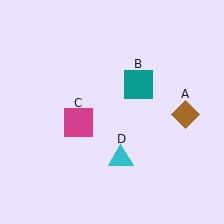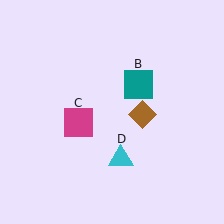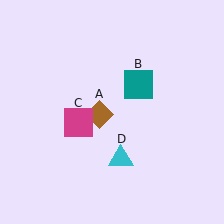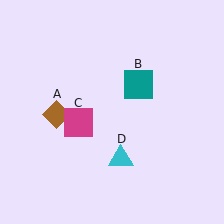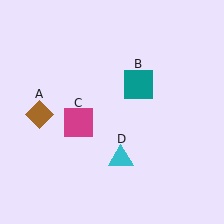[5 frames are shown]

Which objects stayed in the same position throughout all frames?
Teal square (object B) and magenta square (object C) and cyan triangle (object D) remained stationary.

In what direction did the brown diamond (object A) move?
The brown diamond (object A) moved left.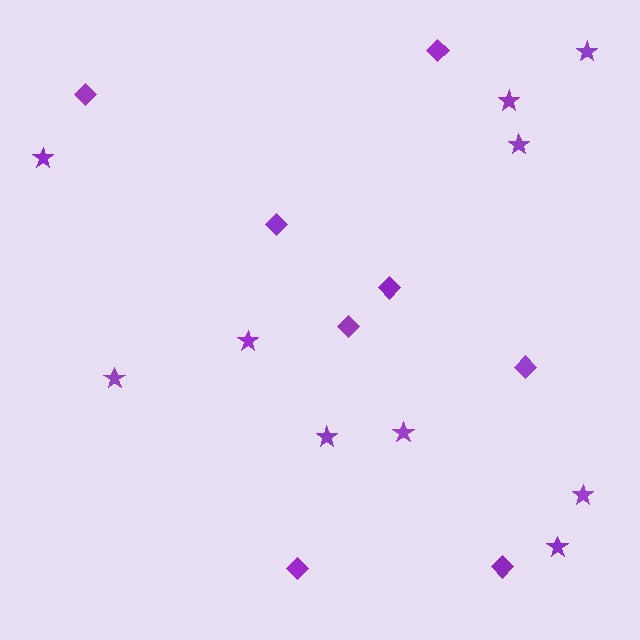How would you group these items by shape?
There are 2 groups: one group of stars (10) and one group of diamonds (8).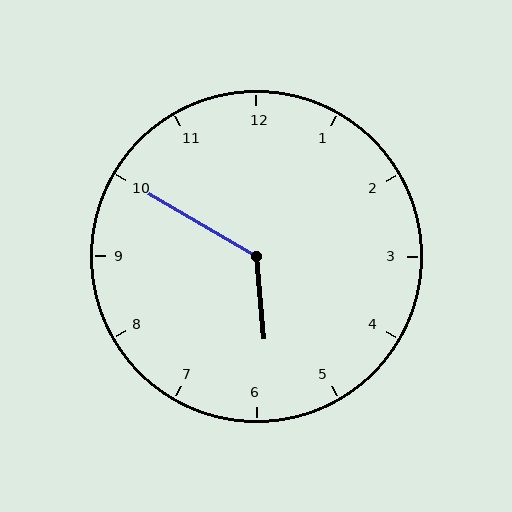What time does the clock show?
5:50.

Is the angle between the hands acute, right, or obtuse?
It is obtuse.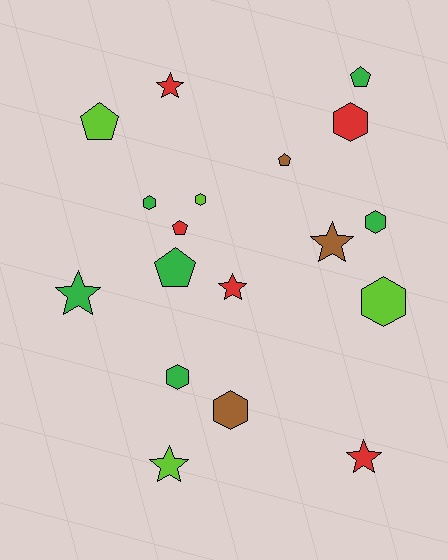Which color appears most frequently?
Green, with 6 objects.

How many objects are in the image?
There are 18 objects.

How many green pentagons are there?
There are 2 green pentagons.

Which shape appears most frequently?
Hexagon, with 7 objects.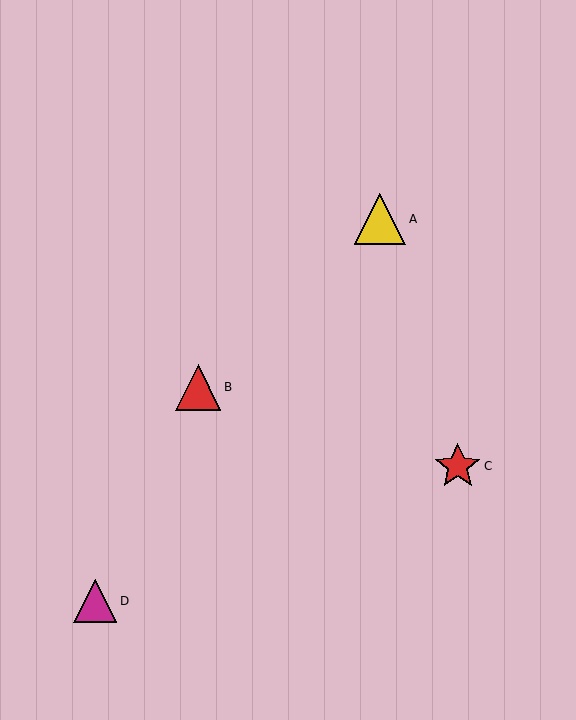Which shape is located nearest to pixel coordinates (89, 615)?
The magenta triangle (labeled D) at (95, 601) is nearest to that location.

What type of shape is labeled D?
Shape D is a magenta triangle.